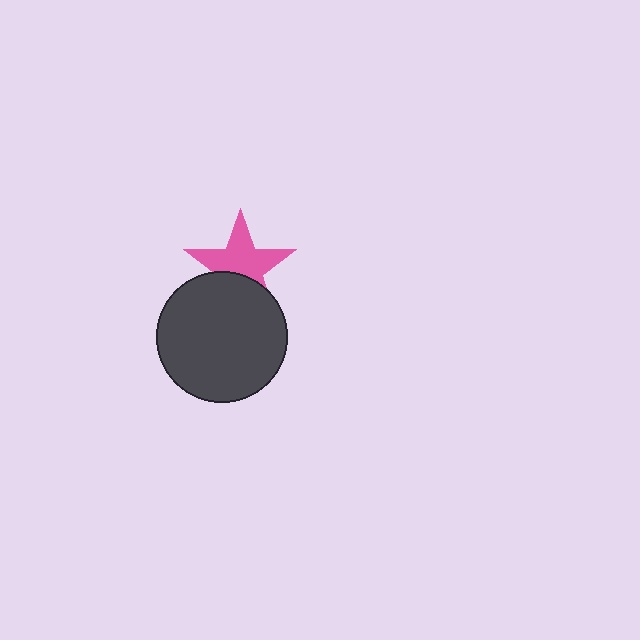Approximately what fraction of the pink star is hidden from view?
Roughly 36% of the pink star is hidden behind the dark gray circle.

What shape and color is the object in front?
The object in front is a dark gray circle.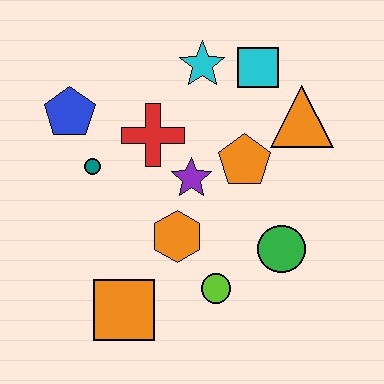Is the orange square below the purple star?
Yes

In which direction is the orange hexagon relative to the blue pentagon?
The orange hexagon is below the blue pentagon.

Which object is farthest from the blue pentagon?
The green circle is farthest from the blue pentagon.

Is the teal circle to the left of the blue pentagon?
No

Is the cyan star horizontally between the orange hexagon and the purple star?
No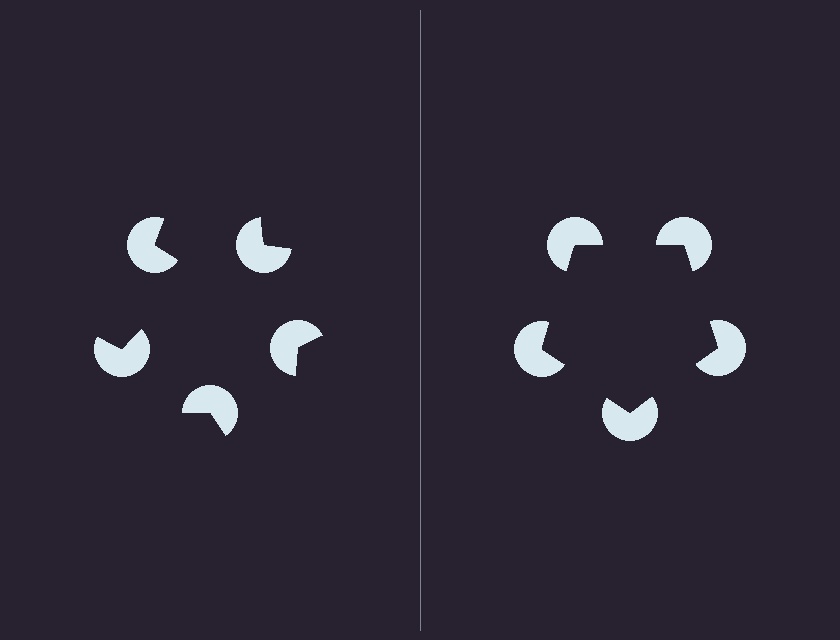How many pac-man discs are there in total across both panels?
10 — 5 on each side.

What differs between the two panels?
The pac-man discs are positioned identically on both sides; only the wedge orientations differ. On the right they align to a pentagon; on the left they are misaligned.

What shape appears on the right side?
An illusory pentagon.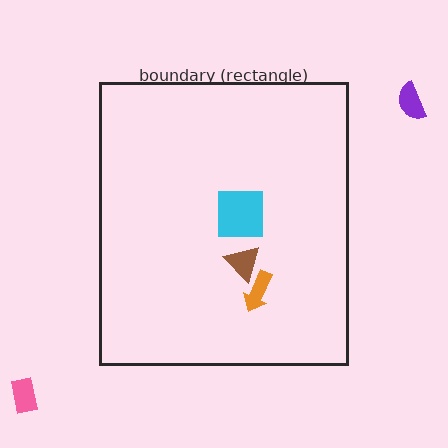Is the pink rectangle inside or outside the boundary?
Outside.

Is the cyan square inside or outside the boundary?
Inside.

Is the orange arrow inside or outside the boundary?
Inside.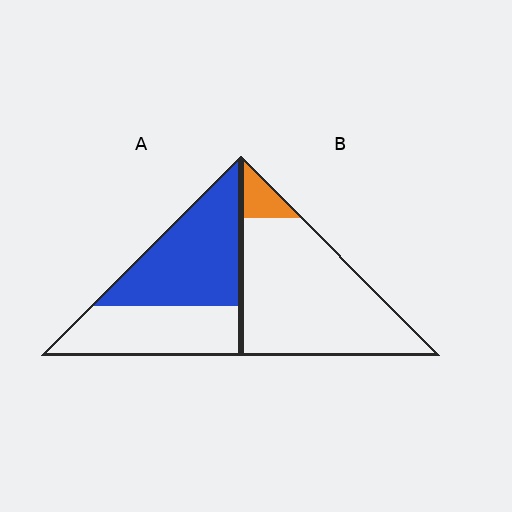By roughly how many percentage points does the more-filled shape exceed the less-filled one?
By roughly 45 percentage points (A over B).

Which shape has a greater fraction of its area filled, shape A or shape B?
Shape A.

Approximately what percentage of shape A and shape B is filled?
A is approximately 55% and B is approximately 10%.